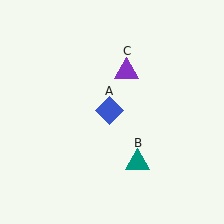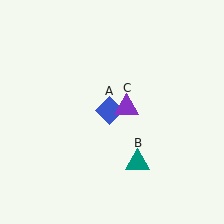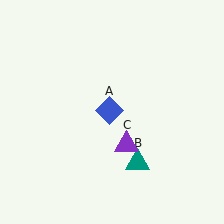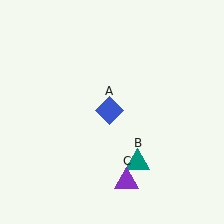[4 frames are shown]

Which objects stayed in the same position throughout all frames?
Blue diamond (object A) and teal triangle (object B) remained stationary.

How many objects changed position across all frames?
1 object changed position: purple triangle (object C).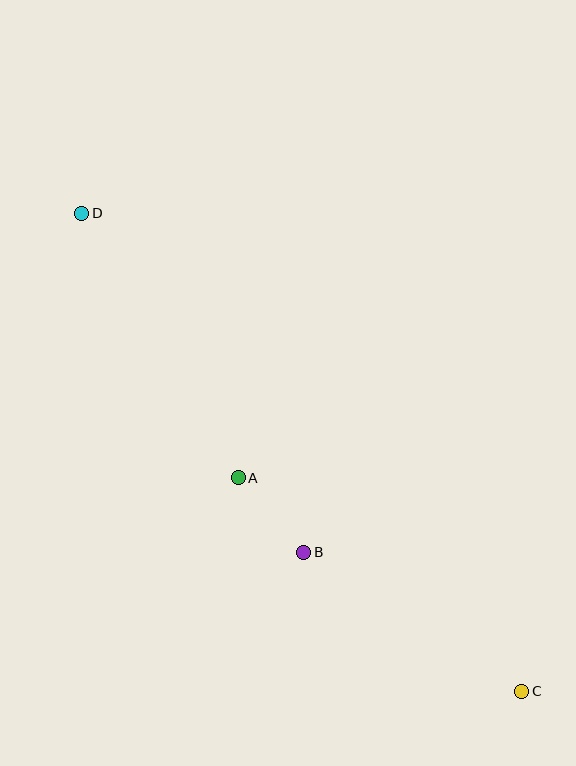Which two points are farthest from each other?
Points C and D are farthest from each other.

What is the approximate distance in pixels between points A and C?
The distance between A and C is approximately 355 pixels.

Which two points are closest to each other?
Points A and B are closest to each other.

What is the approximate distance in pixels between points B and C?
The distance between B and C is approximately 259 pixels.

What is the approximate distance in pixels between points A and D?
The distance between A and D is approximately 307 pixels.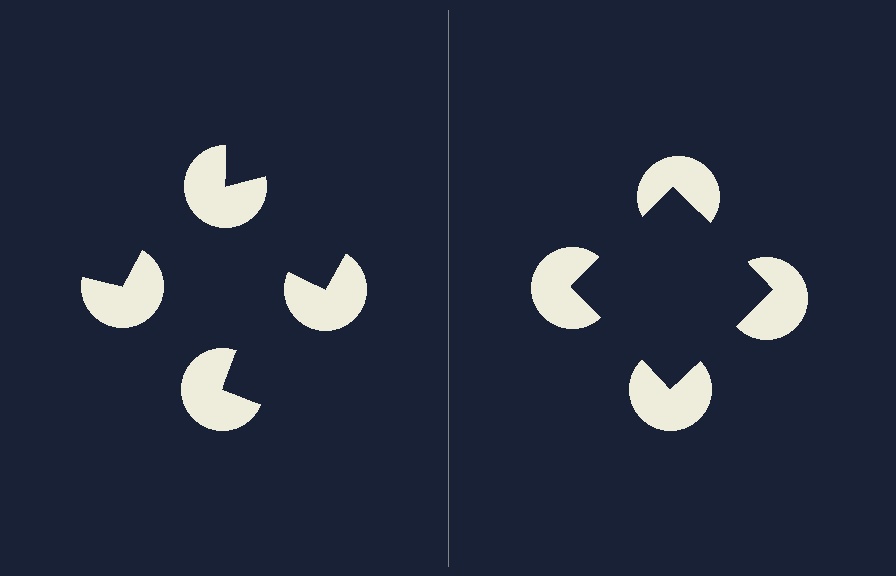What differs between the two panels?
The pac-man discs are positioned identically on both sides; only the wedge orientations differ. On the right they align to a square; on the left they are misaligned.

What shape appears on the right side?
An illusory square.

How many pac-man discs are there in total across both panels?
8 — 4 on each side.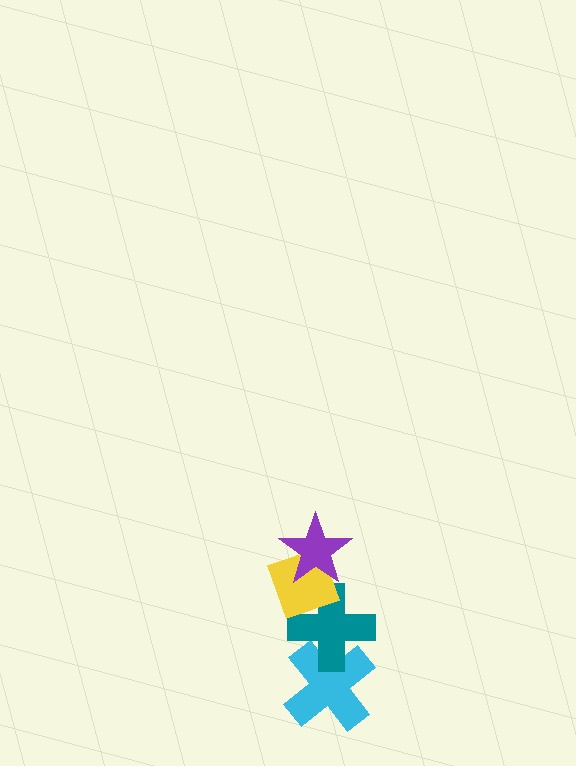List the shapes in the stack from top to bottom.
From top to bottom: the purple star, the yellow diamond, the teal cross, the cyan cross.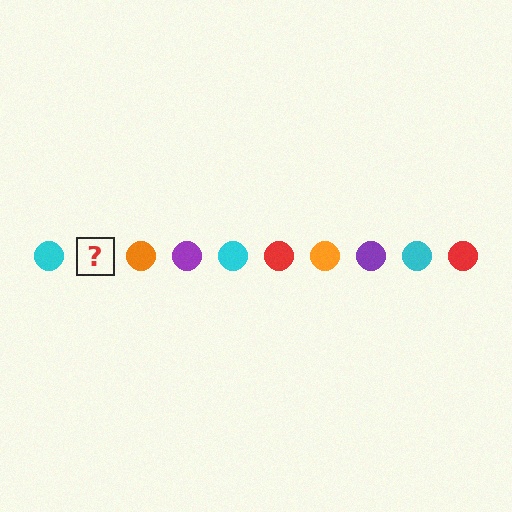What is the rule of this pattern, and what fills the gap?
The rule is that the pattern cycles through cyan, red, orange, purple circles. The gap should be filled with a red circle.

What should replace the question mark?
The question mark should be replaced with a red circle.